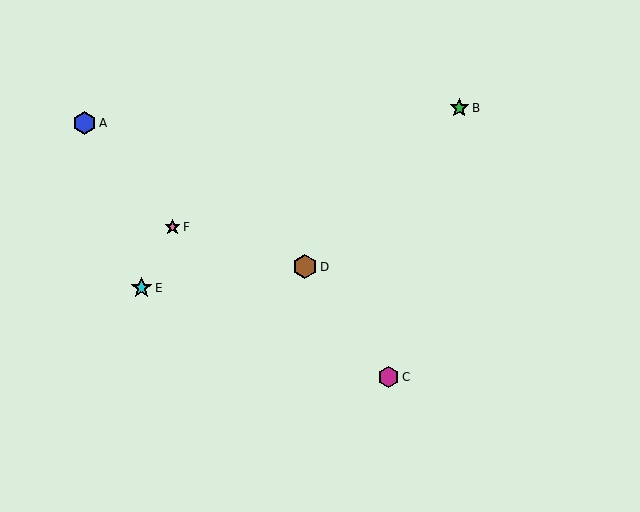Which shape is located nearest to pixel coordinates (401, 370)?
The magenta hexagon (labeled C) at (389, 377) is nearest to that location.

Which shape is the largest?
The brown hexagon (labeled D) is the largest.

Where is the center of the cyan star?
The center of the cyan star is at (141, 288).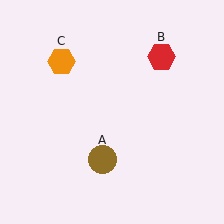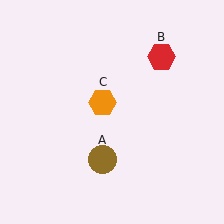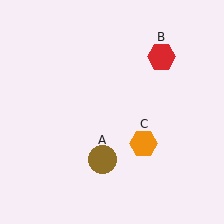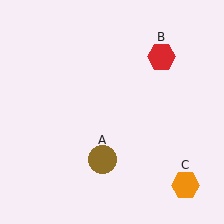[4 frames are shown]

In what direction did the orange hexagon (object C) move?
The orange hexagon (object C) moved down and to the right.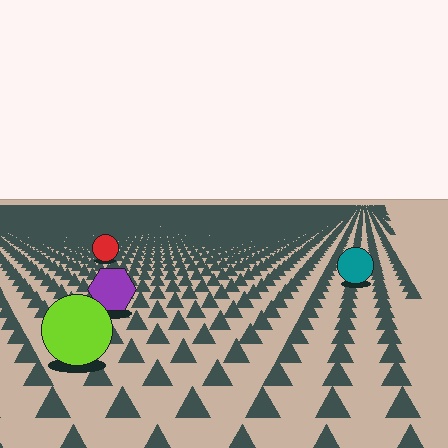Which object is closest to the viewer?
The lime circle is closest. The texture marks near it are larger and more spread out.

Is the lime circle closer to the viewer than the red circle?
Yes. The lime circle is closer — you can tell from the texture gradient: the ground texture is coarser near it.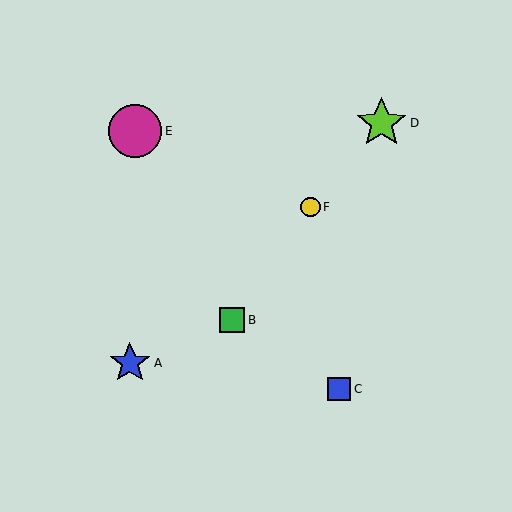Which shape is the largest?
The magenta circle (labeled E) is the largest.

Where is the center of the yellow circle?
The center of the yellow circle is at (311, 207).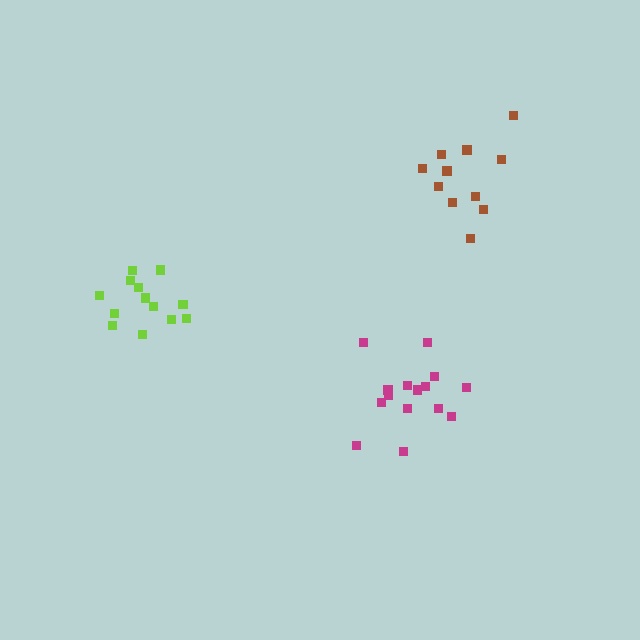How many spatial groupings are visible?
There are 3 spatial groupings.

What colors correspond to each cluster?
The clusters are colored: lime, magenta, brown.